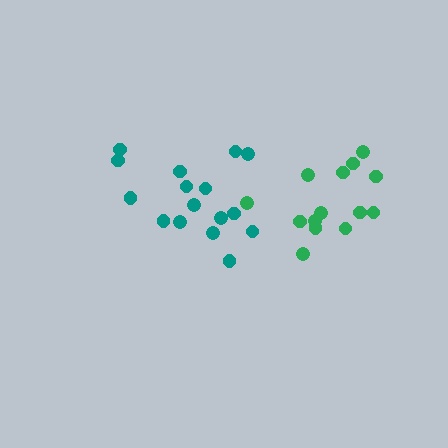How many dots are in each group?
Group 1: 16 dots, Group 2: 14 dots (30 total).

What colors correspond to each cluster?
The clusters are colored: teal, green.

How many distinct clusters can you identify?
There are 2 distinct clusters.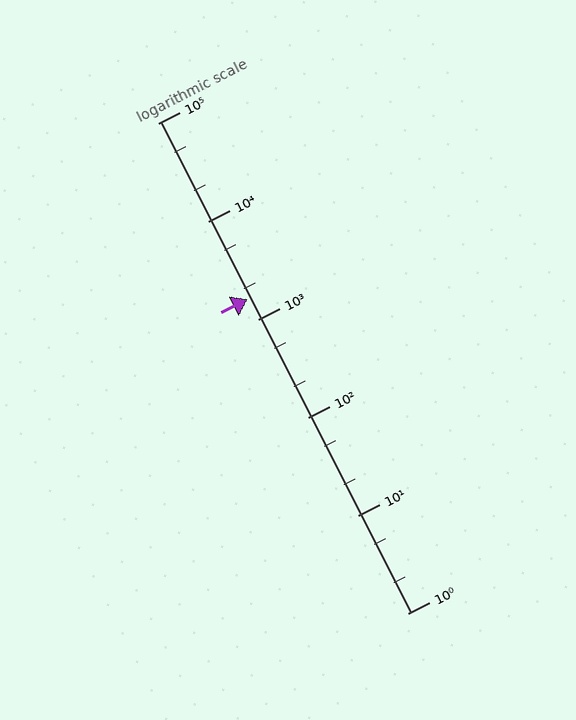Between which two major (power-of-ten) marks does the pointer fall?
The pointer is between 1000 and 10000.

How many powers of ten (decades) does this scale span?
The scale spans 5 decades, from 1 to 100000.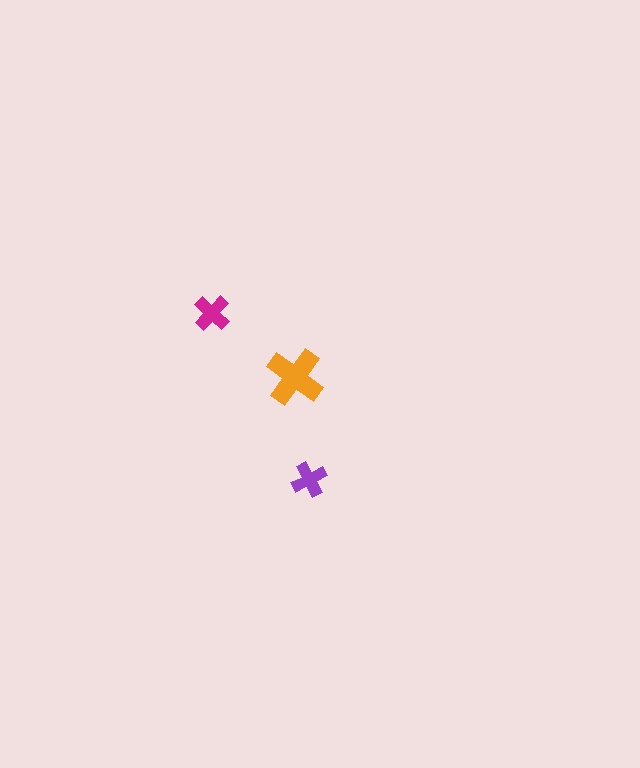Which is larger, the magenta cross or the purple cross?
The magenta one.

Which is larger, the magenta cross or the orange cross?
The orange one.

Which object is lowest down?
The purple cross is bottommost.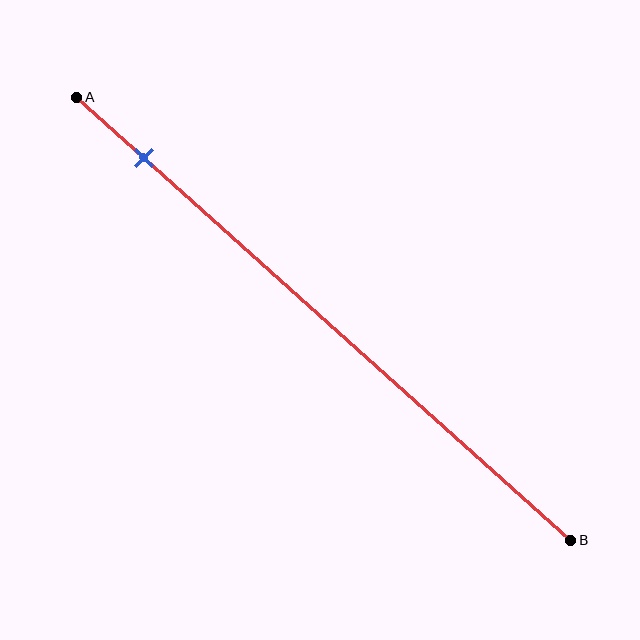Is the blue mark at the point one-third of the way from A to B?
No, the mark is at about 15% from A, not at the 33% one-third point.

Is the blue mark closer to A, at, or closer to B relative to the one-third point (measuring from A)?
The blue mark is closer to point A than the one-third point of segment AB.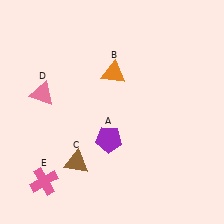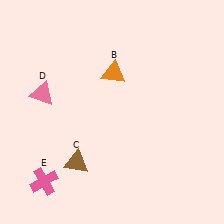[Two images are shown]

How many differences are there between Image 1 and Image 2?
There is 1 difference between the two images.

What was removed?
The purple pentagon (A) was removed in Image 2.